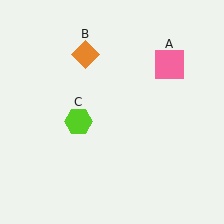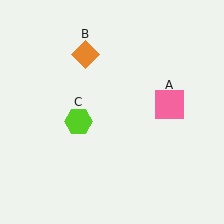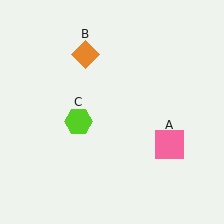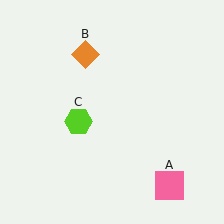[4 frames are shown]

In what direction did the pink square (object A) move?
The pink square (object A) moved down.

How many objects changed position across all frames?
1 object changed position: pink square (object A).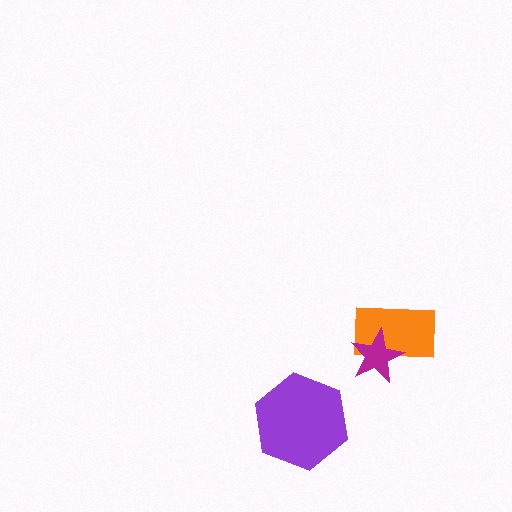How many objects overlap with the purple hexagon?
0 objects overlap with the purple hexagon.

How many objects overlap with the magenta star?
1 object overlaps with the magenta star.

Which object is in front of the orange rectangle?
The magenta star is in front of the orange rectangle.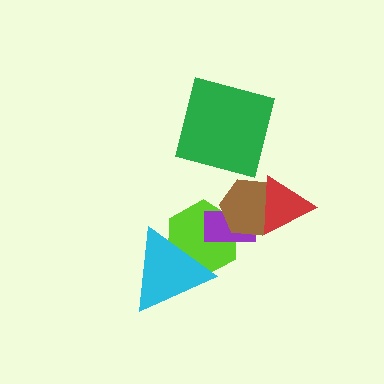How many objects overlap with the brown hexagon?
3 objects overlap with the brown hexagon.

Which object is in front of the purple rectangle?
The brown hexagon is in front of the purple rectangle.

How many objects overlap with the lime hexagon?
3 objects overlap with the lime hexagon.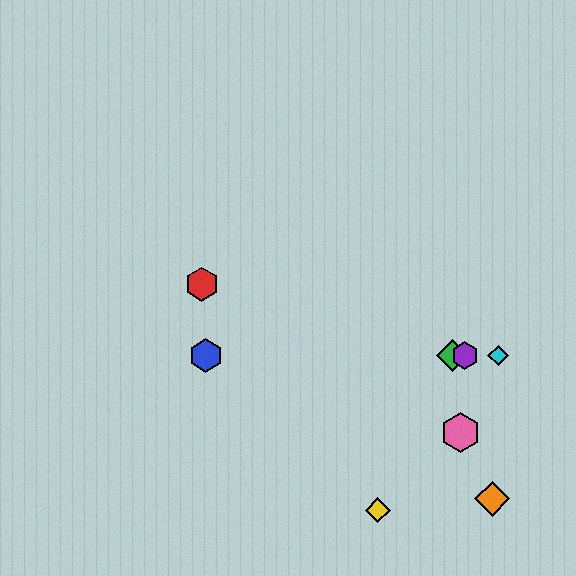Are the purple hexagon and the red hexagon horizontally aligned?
No, the purple hexagon is at y≈355 and the red hexagon is at y≈284.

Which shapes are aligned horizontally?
The blue hexagon, the green diamond, the purple hexagon, the cyan diamond are aligned horizontally.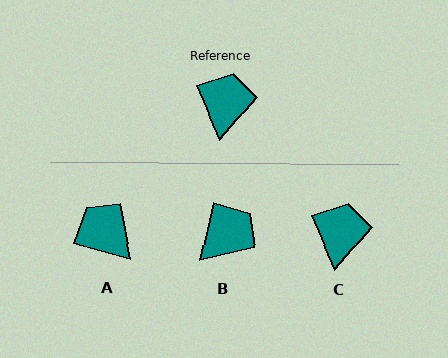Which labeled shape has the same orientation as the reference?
C.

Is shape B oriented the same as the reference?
No, it is off by about 36 degrees.